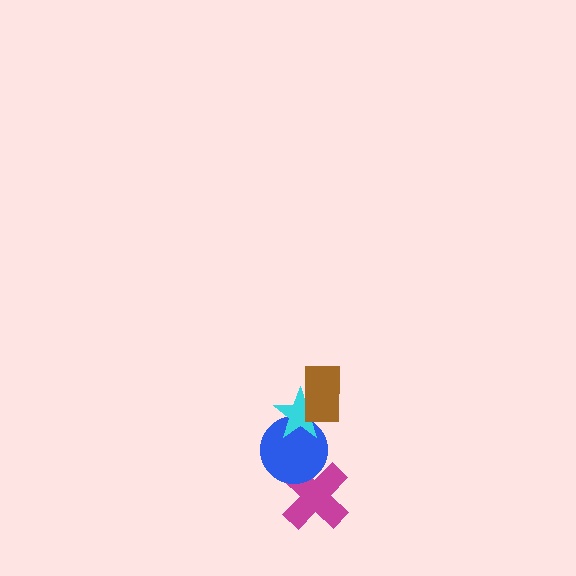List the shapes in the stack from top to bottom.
From top to bottom: the brown rectangle, the cyan star, the blue circle, the magenta cross.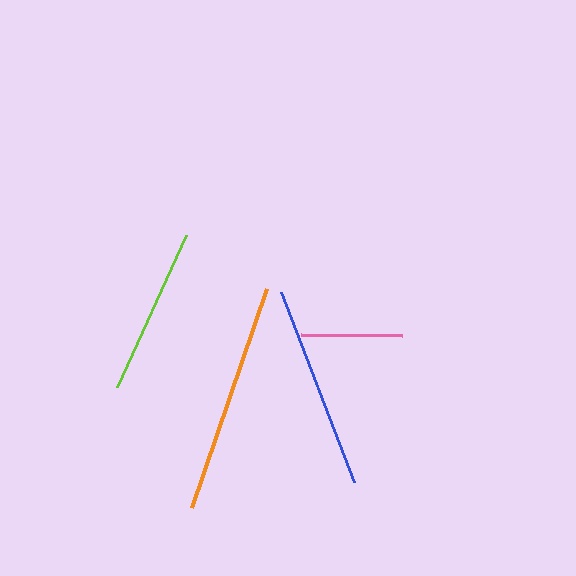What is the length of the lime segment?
The lime segment is approximately 168 pixels long.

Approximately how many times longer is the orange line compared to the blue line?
The orange line is approximately 1.1 times the length of the blue line.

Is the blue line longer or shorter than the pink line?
The blue line is longer than the pink line.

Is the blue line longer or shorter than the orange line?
The orange line is longer than the blue line.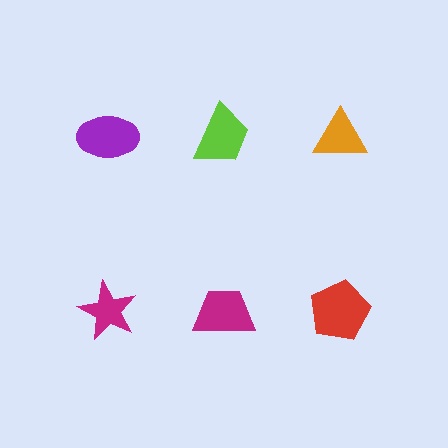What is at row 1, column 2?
A lime trapezoid.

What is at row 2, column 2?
A magenta trapezoid.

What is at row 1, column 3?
An orange triangle.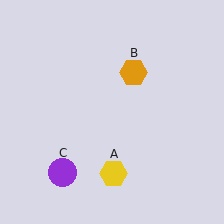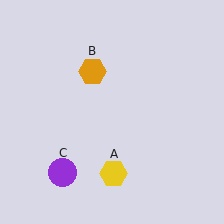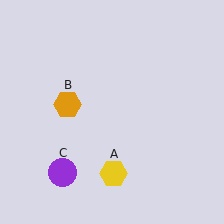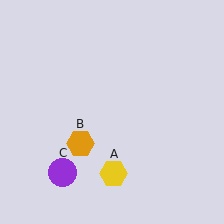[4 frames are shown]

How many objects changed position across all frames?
1 object changed position: orange hexagon (object B).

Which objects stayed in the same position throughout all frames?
Yellow hexagon (object A) and purple circle (object C) remained stationary.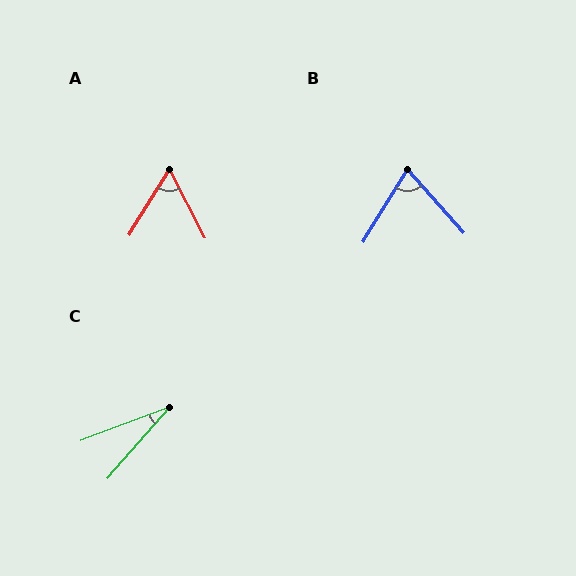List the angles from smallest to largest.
C (28°), A (59°), B (73°).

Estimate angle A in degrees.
Approximately 59 degrees.